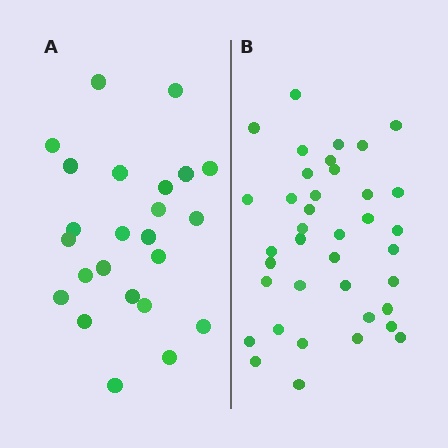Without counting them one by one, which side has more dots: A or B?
Region B (the right region) has more dots.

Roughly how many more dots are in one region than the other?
Region B has approximately 15 more dots than region A.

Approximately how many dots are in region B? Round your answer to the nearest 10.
About 40 dots. (The exact count is 38, which rounds to 40.)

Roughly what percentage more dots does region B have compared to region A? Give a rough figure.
About 60% more.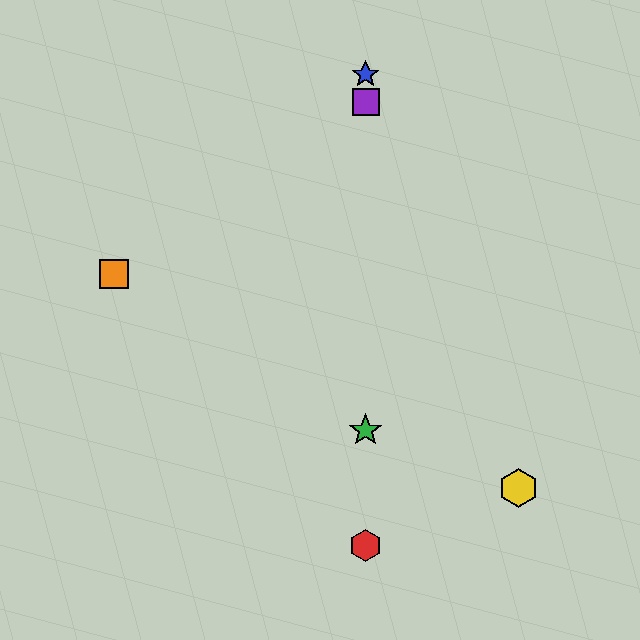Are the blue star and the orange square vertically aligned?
No, the blue star is at x≈366 and the orange square is at x≈114.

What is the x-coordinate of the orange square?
The orange square is at x≈114.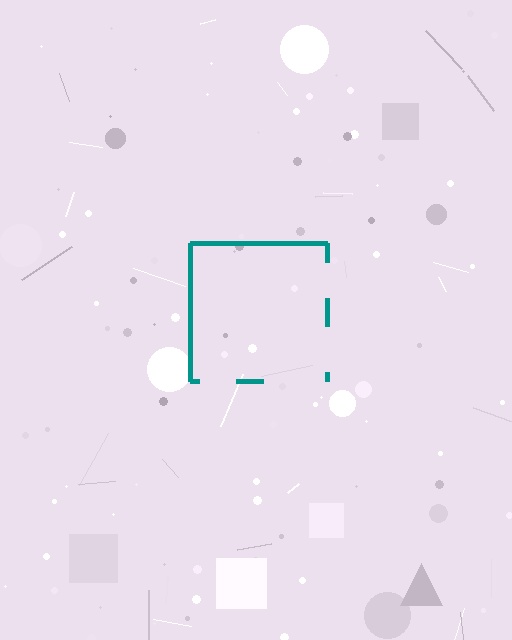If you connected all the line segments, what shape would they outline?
They would outline a square.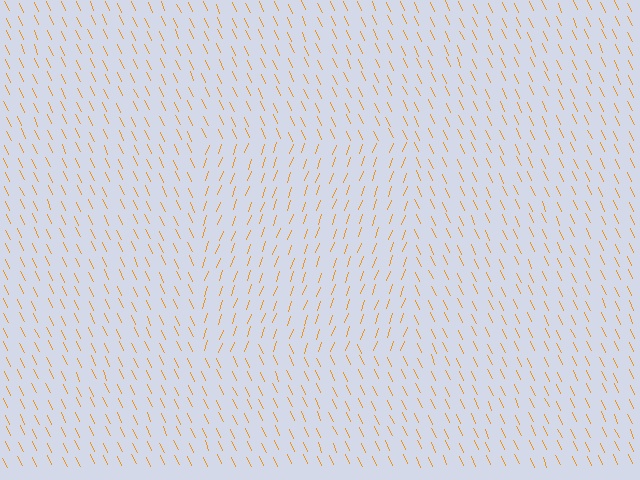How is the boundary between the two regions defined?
The boundary is defined purely by a change in line orientation (approximately 45 degrees difference). All lines are the same color and thickness.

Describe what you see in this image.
The image is filled with small orange line segments. A rectangle region in the image has lines oriented differently from the surrounding lines, creating a visible texture boundary.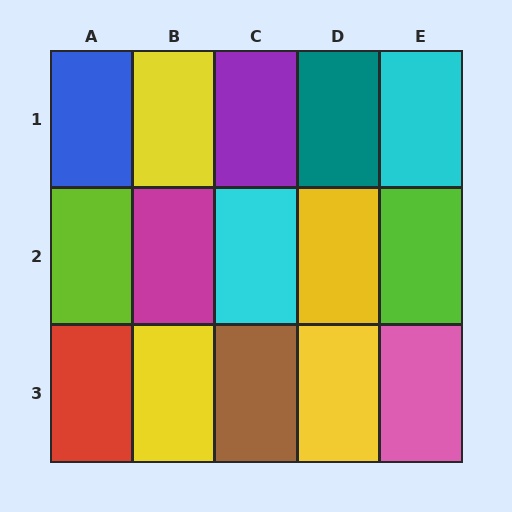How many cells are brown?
1 cell is brown.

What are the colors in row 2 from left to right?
Lime, magenta, cyan, yellow, lime.